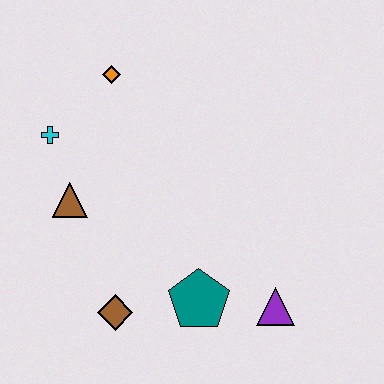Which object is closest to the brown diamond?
The teal pentagon is closest to the brown diamond.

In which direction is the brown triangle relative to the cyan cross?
The brown triangle is below the cyan cross.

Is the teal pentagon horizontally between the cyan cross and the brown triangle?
No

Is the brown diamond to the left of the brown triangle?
No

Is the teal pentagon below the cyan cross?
Yes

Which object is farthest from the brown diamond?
The orange diamond is farthest from the brown diamond.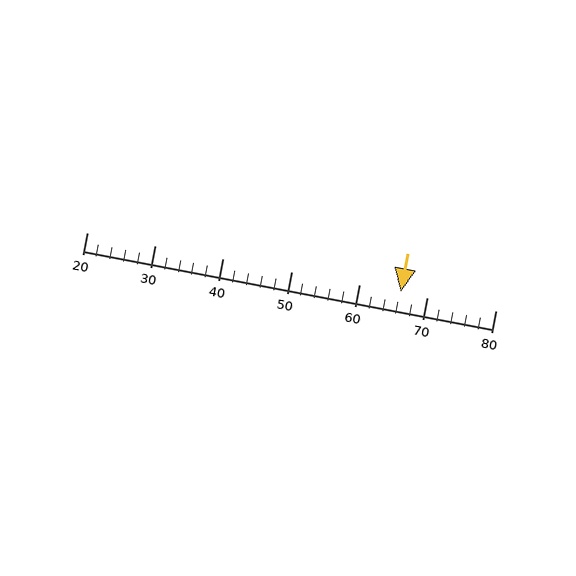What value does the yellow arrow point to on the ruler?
The yellow arrow points to approximately 66.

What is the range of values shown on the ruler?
The ruler shows values from 20 to 80.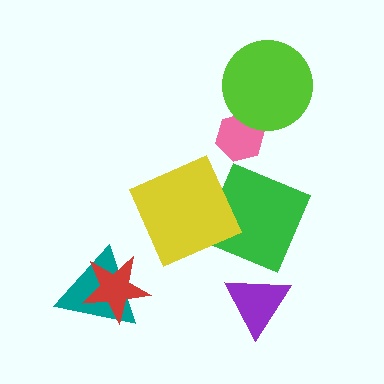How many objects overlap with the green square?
1 object overlaps with the green square.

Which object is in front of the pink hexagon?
The lime circle is in front of the pink hexagon.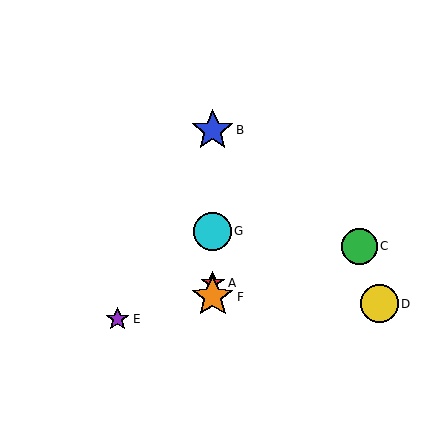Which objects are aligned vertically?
Objects A, B, F, G are aligned vertically.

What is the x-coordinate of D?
Object D is at x≈379.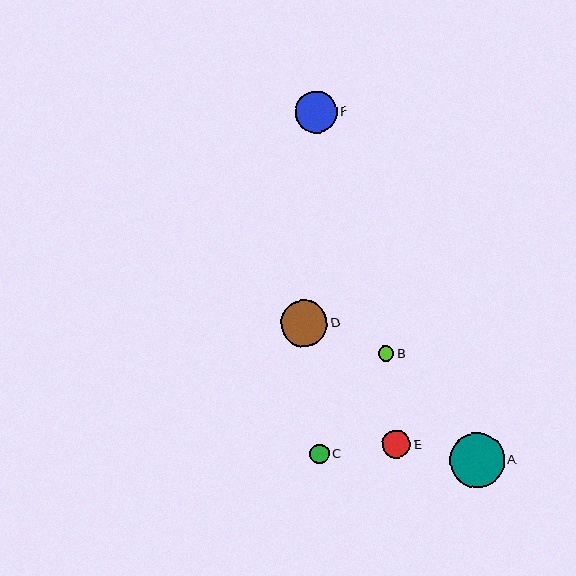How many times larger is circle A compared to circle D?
Circle A is approximately 1.2 times the size of circle D.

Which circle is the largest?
Circle A is the largest with a size of approximately 55 pixels.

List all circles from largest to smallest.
From largest to smallest: A, D, F, E, C, B.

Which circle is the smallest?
Circle B is the smallest with a size of approximately 15 pixels.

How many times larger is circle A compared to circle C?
Circle A is approximately 2.8 times the size of circle C.